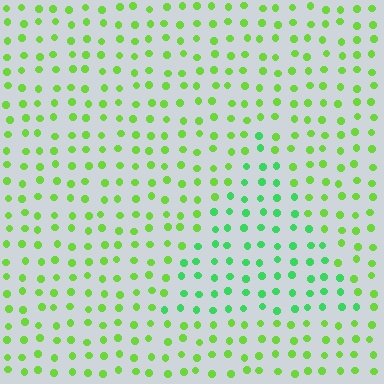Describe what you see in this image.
The image is filled with small lime elements in a uniform arrangement. A triangle-shaped region is visible where the elements are tinted to a slightly different hue, forming a subtle color boundary.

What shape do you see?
I see a triangle.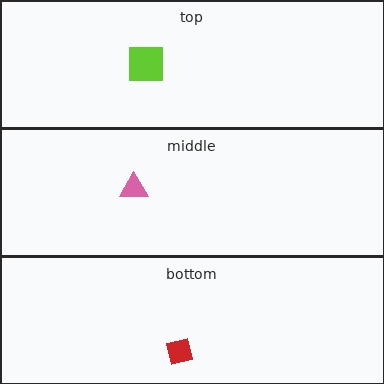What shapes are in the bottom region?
The red square.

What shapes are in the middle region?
The pink triangle.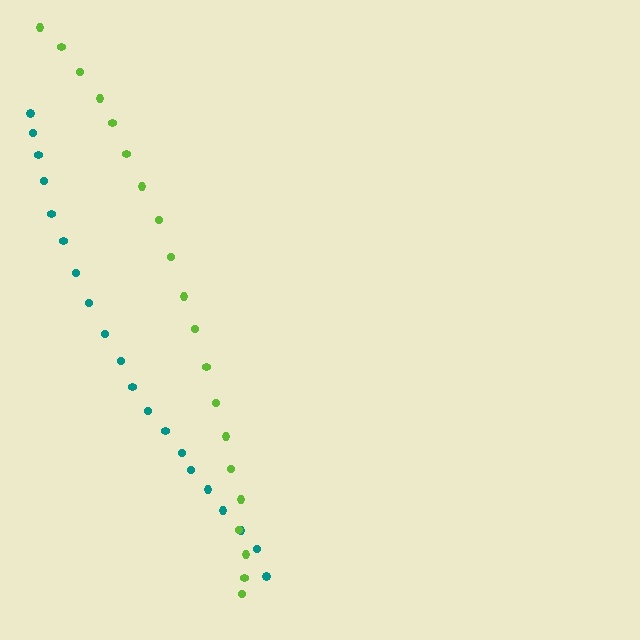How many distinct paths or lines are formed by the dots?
There are 2 distinct paths.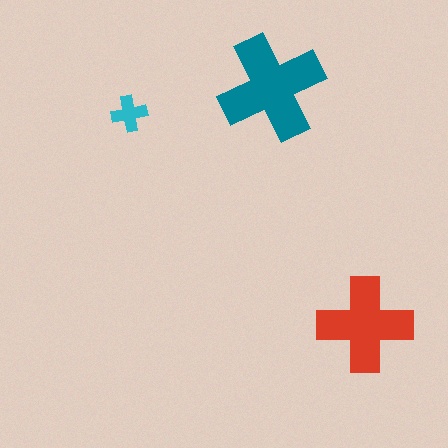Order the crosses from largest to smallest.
the teal one, the red one, the cyan one.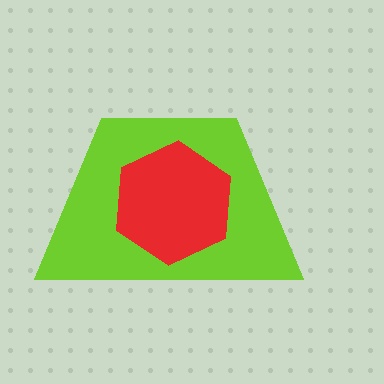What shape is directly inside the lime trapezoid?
The red hexagon.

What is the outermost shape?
The lime trapezoid.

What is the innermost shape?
The red hexagon.